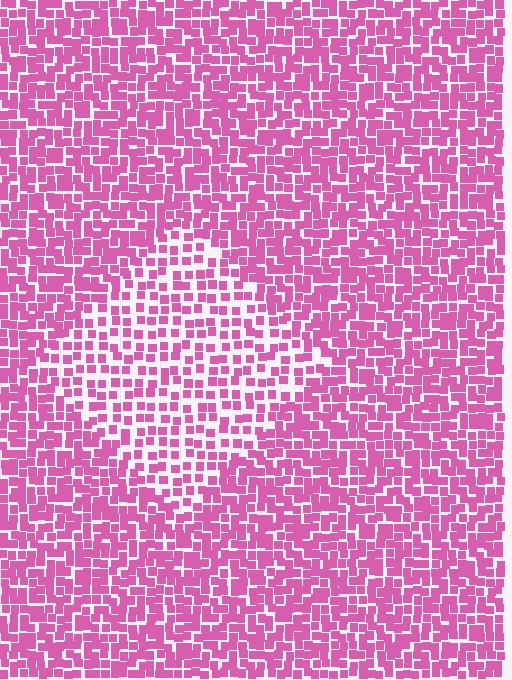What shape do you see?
I see a diamond.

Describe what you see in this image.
The image contains small pink elements arranged at two different densities. A diamond-shaped region is visible where the elements are less densely packed than the surrounding area.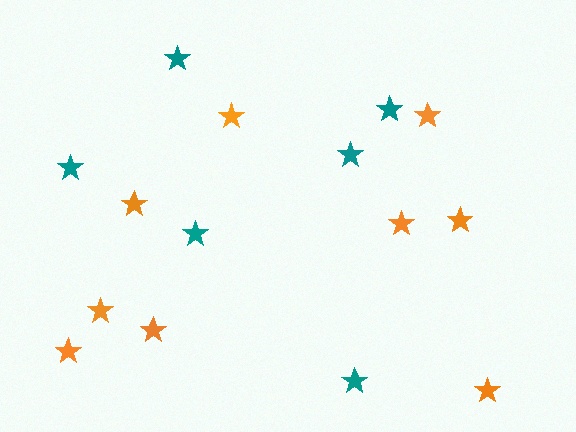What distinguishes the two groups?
There are 2 groups: one group of orange stars (9) and one group of teal stars (6).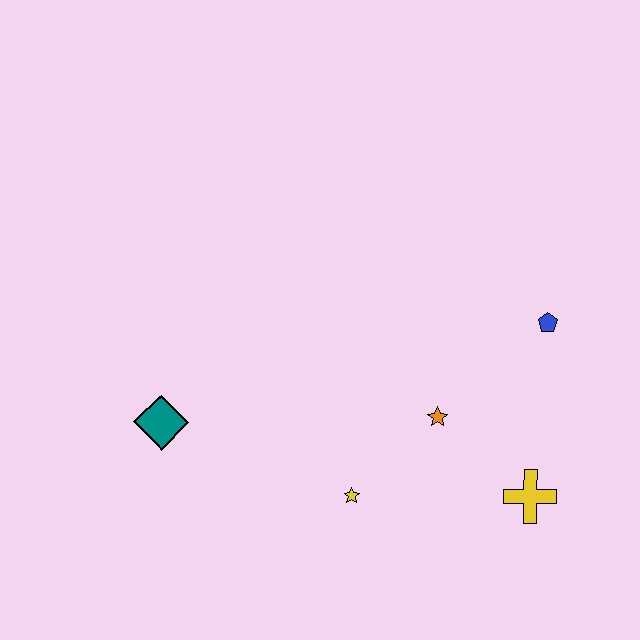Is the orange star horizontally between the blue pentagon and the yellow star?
Yes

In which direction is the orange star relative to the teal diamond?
The orange star is to the right of the teal diamond.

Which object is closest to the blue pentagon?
The orange star is closest to the blue pentagon.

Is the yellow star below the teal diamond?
Yes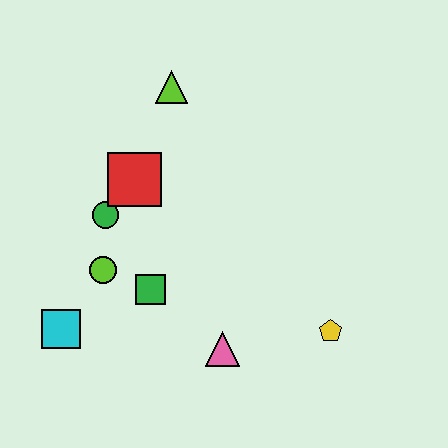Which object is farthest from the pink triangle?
The lime triangle is farthest from the pink triangle.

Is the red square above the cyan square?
Yes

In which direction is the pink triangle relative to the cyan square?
The pink triangle is to the right of the cyan square.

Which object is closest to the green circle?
The red square is closest to the green circle.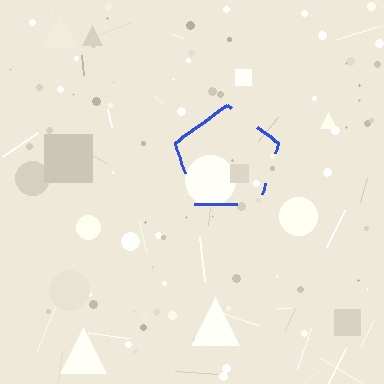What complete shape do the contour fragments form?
The contour fragments form a pentagon.